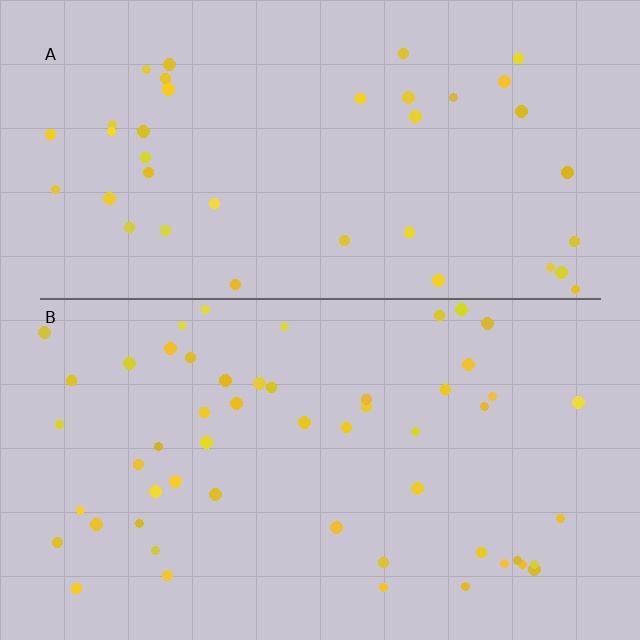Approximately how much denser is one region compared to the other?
Approximately 1.4× — region B over region A.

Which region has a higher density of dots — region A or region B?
B (the bottom).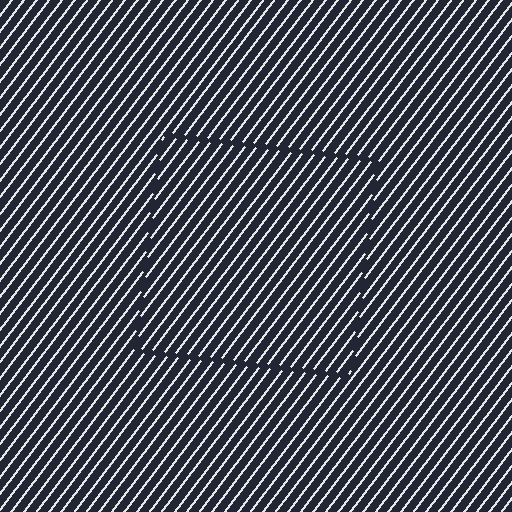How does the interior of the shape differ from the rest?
The interior of the shape contains the same grating, shifted by half a period — the contour is defined by the phase discontinuity where line-ends from the inner and outer gratings abut.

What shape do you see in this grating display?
An illusory square. The interior of the shape contains the same grating, shifted by half a period — the contour is defined by the phase discontinuity where line-ends from the inner and outer gratings abut.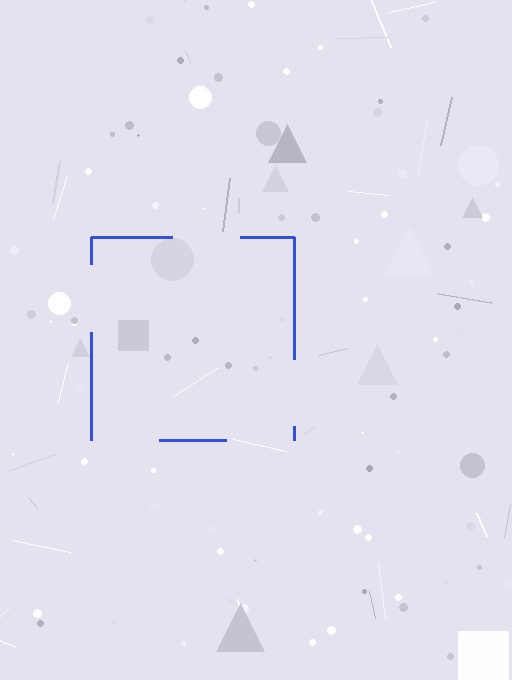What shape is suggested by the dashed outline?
The dashed outline suggests a square.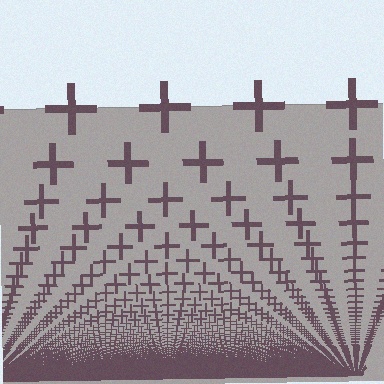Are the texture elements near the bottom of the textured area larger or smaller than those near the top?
Smaller. The gradient is inverted — elements near the bottom are smaller and denser.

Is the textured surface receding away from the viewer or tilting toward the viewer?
The surface appears to tilt toward the viewer. Texture elements get larger and sparser toward the top.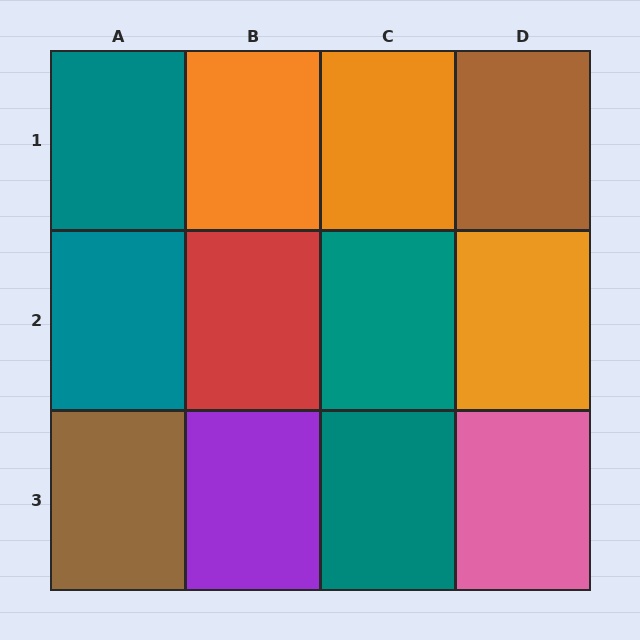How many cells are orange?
3 cells are orange.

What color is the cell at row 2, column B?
Red.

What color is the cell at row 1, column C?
Orange.